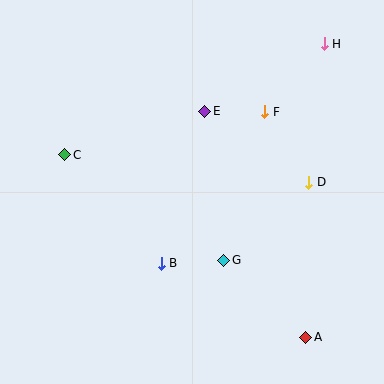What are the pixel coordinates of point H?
Point H is at (324, 44).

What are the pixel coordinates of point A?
Point A is at (306, 337).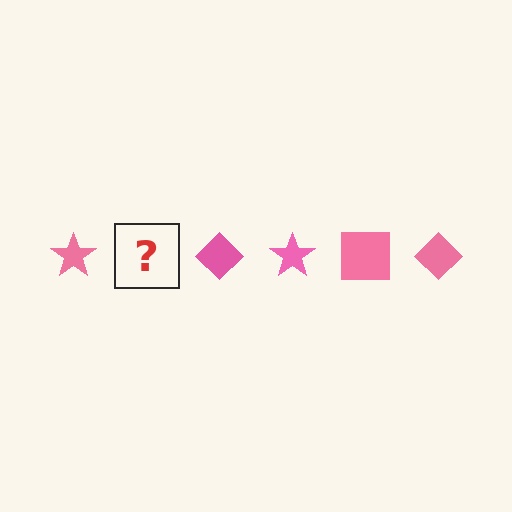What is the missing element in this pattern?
The missing element is a pink square.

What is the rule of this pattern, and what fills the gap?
The rule is that the pattern cycles through star, square, diamond shapes in pink. The gap should be filled with a pink square.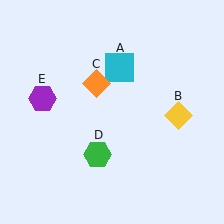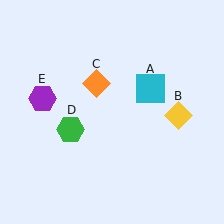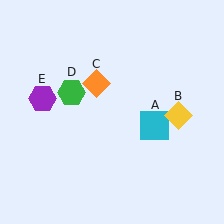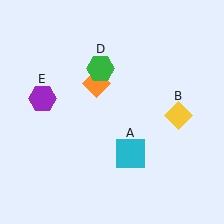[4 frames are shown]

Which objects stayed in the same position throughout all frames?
Yellow diamond (object B) and orange diamond (object C) and purple hexagon (object E) remained stationary.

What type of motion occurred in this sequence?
The cyan square (object A), green hexagon (object D) rotated clockwise around the center of the scene.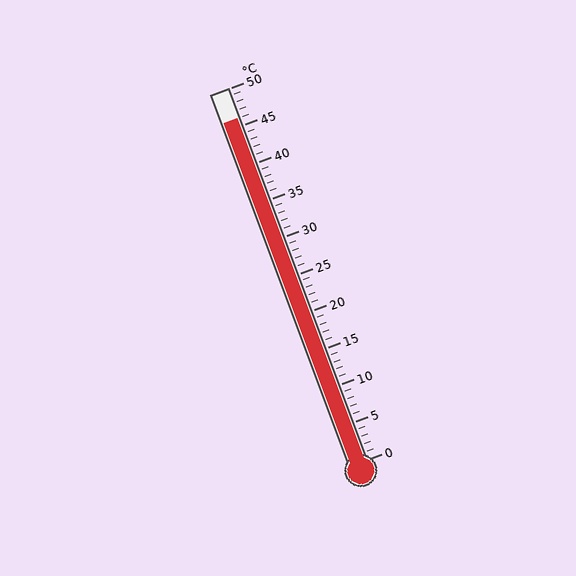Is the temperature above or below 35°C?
The temperature is above 35°C.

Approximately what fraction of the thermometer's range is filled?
The thermometer is filled to approximately 90% of its range.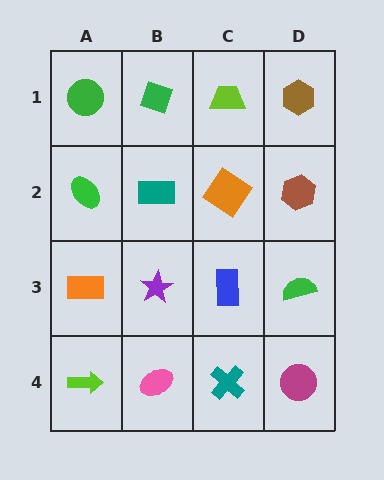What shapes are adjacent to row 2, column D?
A brown hexagon (row 1, column D), a green semicircle (row 3, column D), an orange diamond (row 2, column C).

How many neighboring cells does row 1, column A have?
2.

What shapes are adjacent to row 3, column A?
A green ellipse (row 2, column A), a lime arrow (row 4, column A), a purple star (row 3, column B).